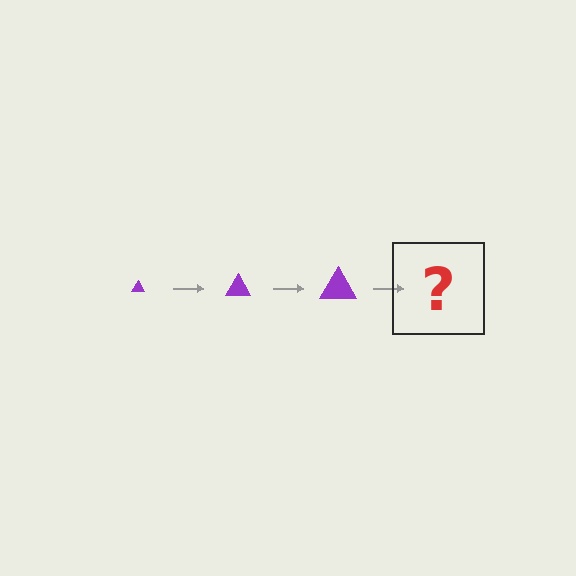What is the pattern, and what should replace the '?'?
The pattern is that the triangle gets progressively larger each step. The '?' should be a purple triangle, larger than the previous one.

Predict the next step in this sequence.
The next step is a purple triangle, larger than the previous one.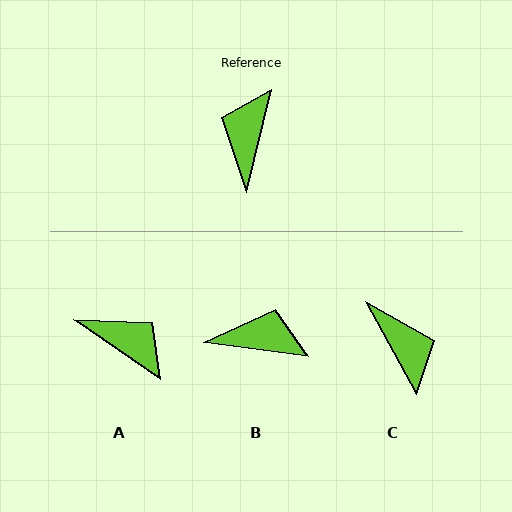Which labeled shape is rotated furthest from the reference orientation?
C, about 138 degrees away.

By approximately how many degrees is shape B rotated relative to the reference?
Approximately 84 degrees clockwise.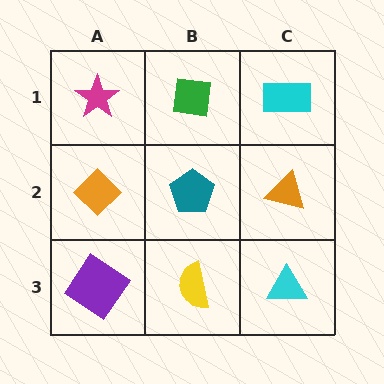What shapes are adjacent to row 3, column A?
An orange diamond (row 2, column A), a yellow semicircle (row 3, column B).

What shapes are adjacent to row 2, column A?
A magenta star (row 1, column A), a purple diamond (row 3, column A), a teal pentagon (row 2, column B).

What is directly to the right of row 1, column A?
A green square.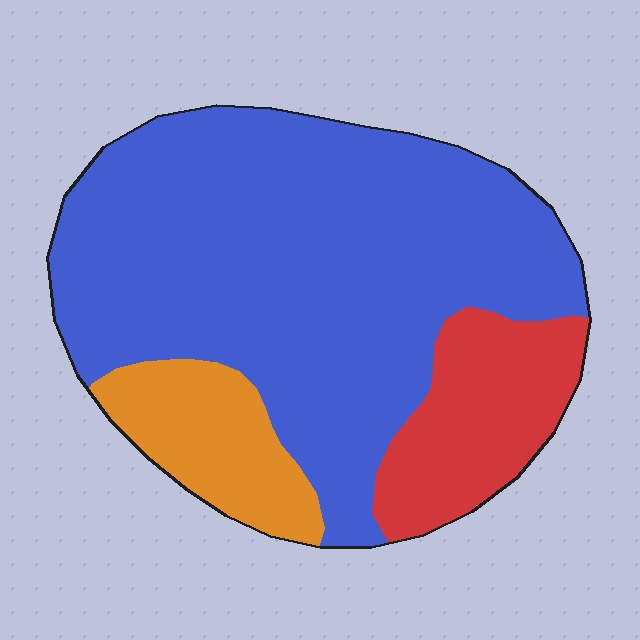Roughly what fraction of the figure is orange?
Orange takes up about one eighth (1/8) of the figure.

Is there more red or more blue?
Blue.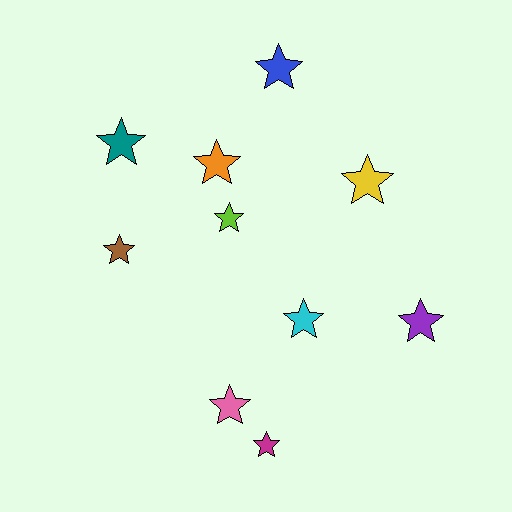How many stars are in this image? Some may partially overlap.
There are 10 stars.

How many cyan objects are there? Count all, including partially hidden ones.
There is 1 cyan object.